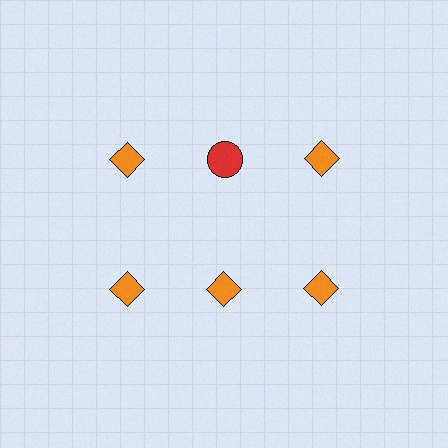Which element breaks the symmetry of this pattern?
The red circle in the top row, second from left column breaks the symmetry. All other shapes are orange diamonds.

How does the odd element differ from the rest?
It differs in both color (red instead of orange) and shape (circle instead of diamond).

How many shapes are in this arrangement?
There are 6 shapes arranged in a grid pattern.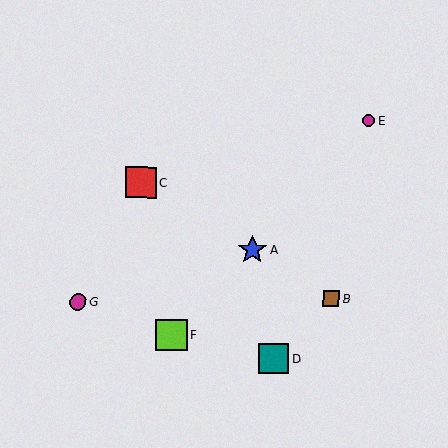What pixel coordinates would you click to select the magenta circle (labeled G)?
Click at (78, 302) to select the magenta circle G.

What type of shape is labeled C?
Shape C is a red square.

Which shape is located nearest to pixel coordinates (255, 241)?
The blue star (labeled A) at (252, 250) is nearest to that location.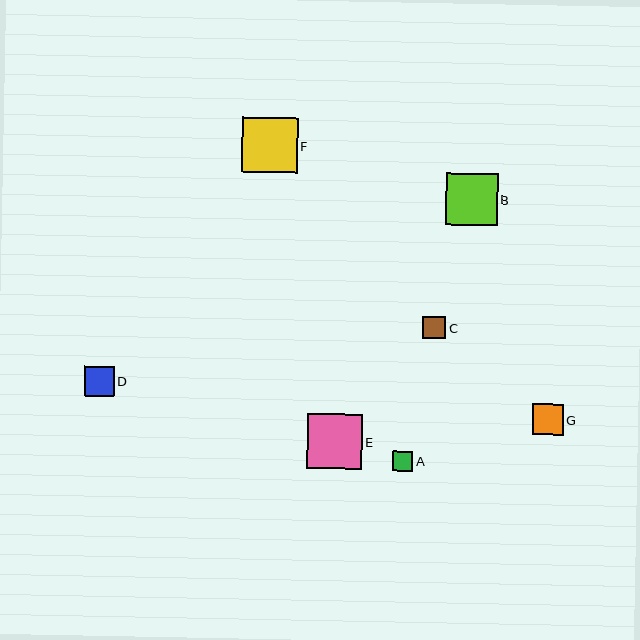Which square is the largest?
Square F is the largest with a size of approximately 56 pixels.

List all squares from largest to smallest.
From largest to smallest: F, E, B, G, D, C, A.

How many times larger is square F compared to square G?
Square F is approximately 1.8 times the size of square G.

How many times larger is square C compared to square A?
Square C is approximately 1.1 times the size of square A.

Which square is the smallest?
Square A is the smallest with a size of approximately 20 pixels.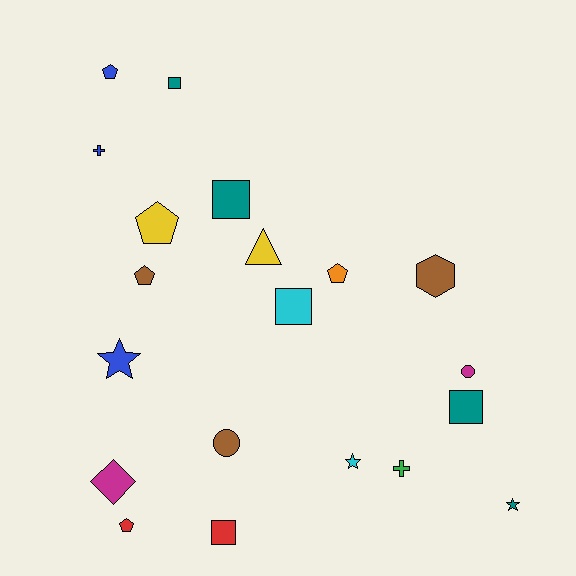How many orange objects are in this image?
There is 1 orange object.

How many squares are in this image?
There are 5 squares.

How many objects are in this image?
There are 20 objects.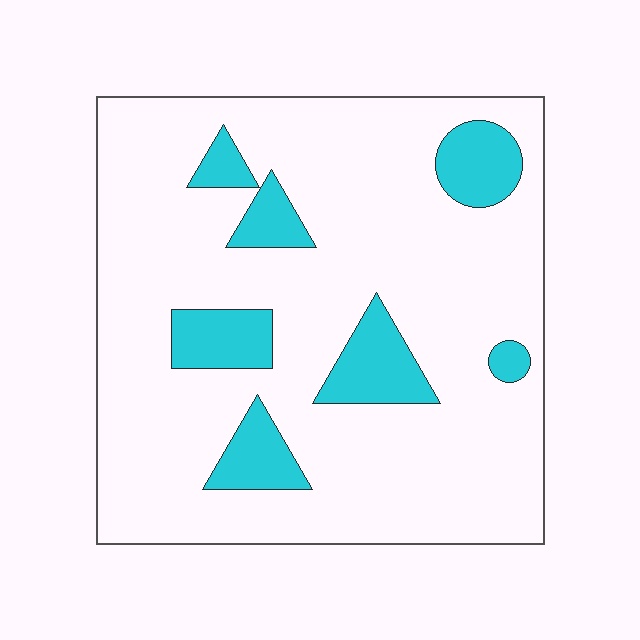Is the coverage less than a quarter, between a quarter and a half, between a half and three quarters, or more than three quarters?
Less than a quarter.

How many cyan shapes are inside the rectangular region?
7.